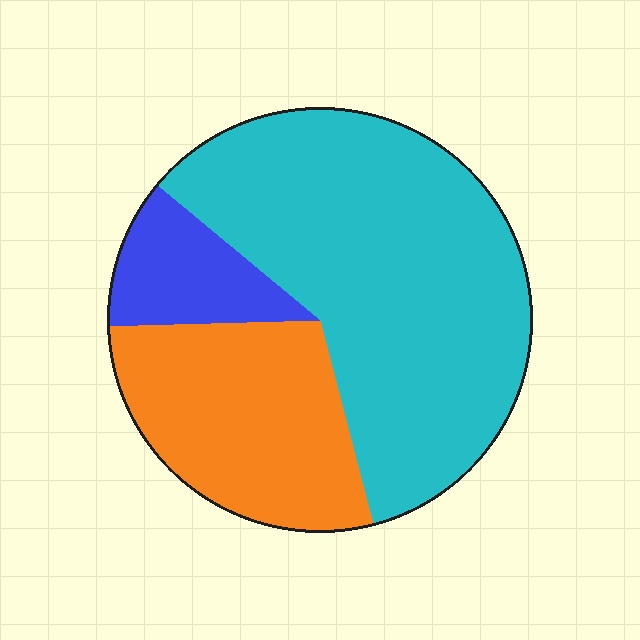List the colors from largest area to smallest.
From largest to smallest: cyan, orange, blue.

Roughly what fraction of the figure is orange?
Orange covers about 30% of the figure.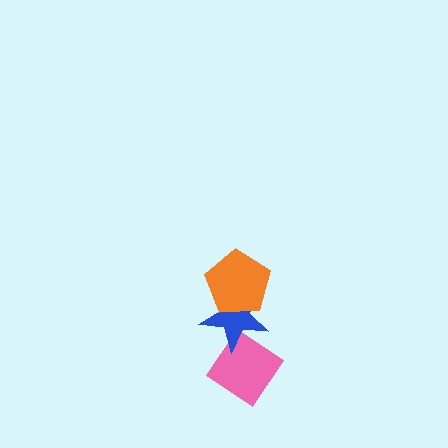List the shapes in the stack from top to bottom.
From top to bottom: the orange pentagon, the blue star, the pink diamond.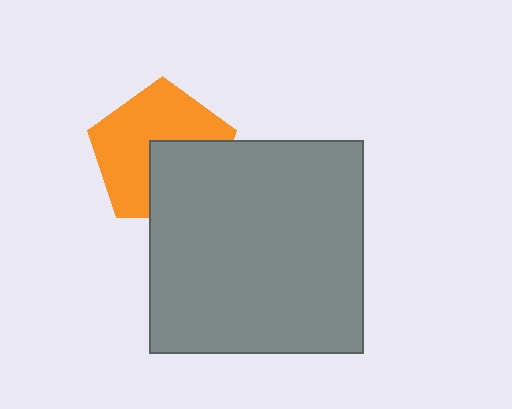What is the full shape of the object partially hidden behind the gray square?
The partially hidden object is an orange pentagon.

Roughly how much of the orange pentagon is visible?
About half of it is visible (roughly 62%).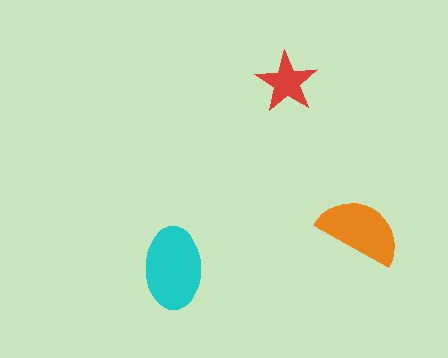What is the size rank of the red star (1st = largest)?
3rd.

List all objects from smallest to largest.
The red star, the orange semicircle, the cyan ellipse.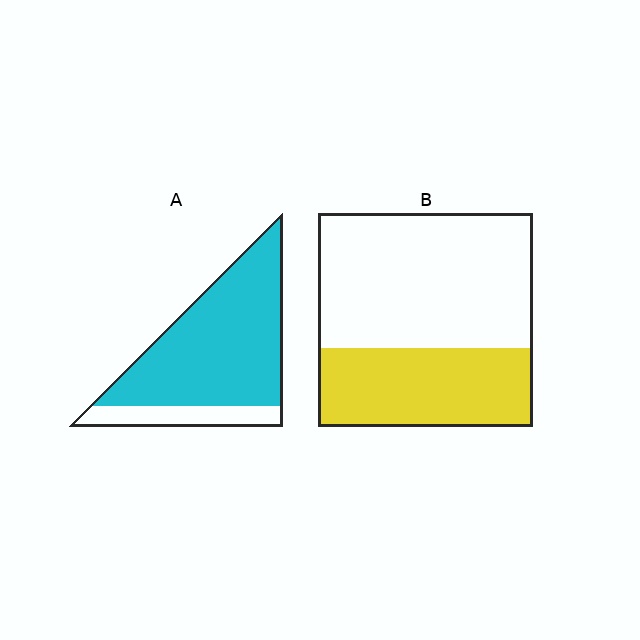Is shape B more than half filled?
No.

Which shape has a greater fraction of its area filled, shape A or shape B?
Shape A.